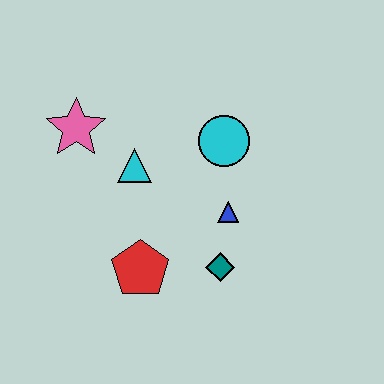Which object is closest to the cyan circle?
The blue triangle is closest to the cyan circle.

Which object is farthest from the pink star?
The teal diamond is farthest from the pink star.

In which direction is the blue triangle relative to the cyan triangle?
The blue triangle is to the right of the cyan triangle.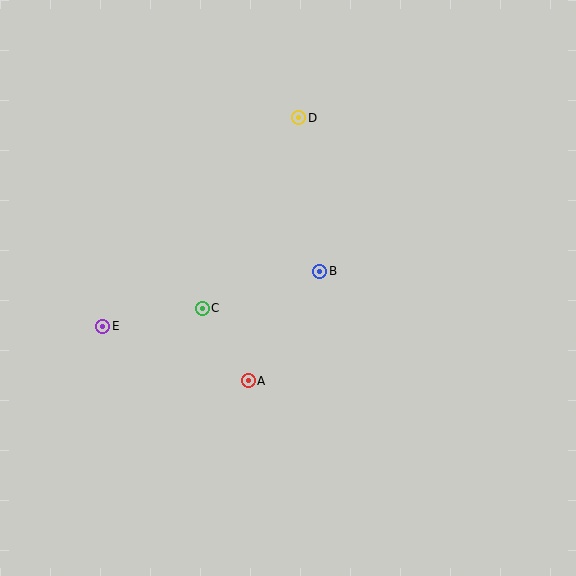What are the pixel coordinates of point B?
Point B is at (320, 271).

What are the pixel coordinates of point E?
Point E is at (103, 326).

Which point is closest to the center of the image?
Point B at (320, 271) is closest to the center.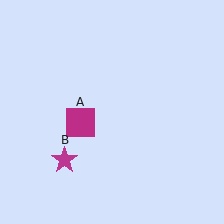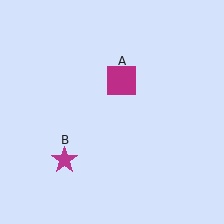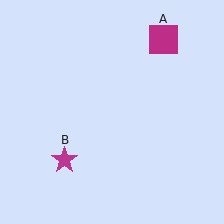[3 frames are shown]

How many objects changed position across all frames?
1 object changed position: magenta square (object A).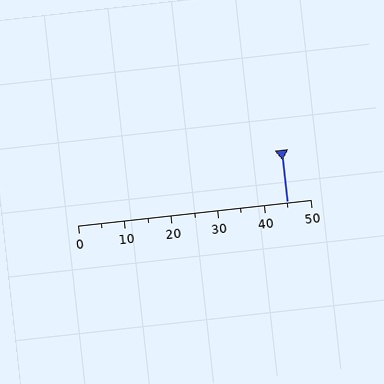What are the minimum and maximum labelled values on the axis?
The axis runs from 0 to 50.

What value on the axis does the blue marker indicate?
The marker indicates approximately 45.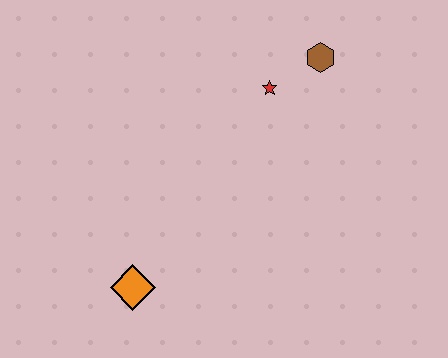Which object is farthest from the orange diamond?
The brown hexagon is farthest from the orange diamond.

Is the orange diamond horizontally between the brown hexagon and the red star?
No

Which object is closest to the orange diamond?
The red star is closest to the orange diamond.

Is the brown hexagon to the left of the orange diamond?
No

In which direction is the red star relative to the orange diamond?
The red star is above the orange diamond.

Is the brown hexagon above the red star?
Yes